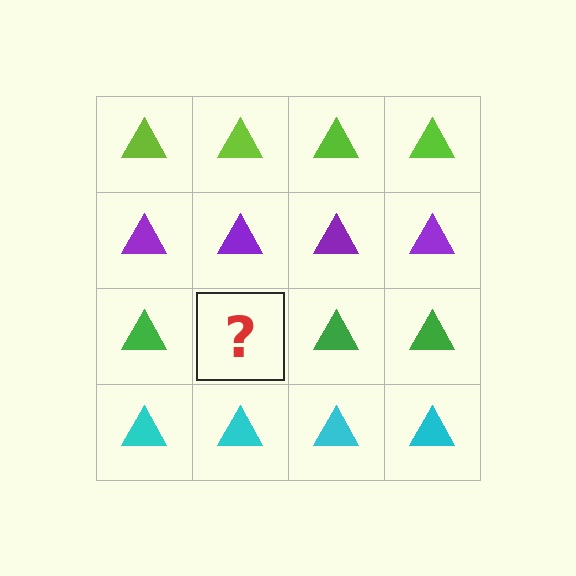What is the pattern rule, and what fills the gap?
The rule is that each row has a consistent color. The gap should be filled with a green triangle.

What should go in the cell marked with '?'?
The missing cell should contain a green triangle.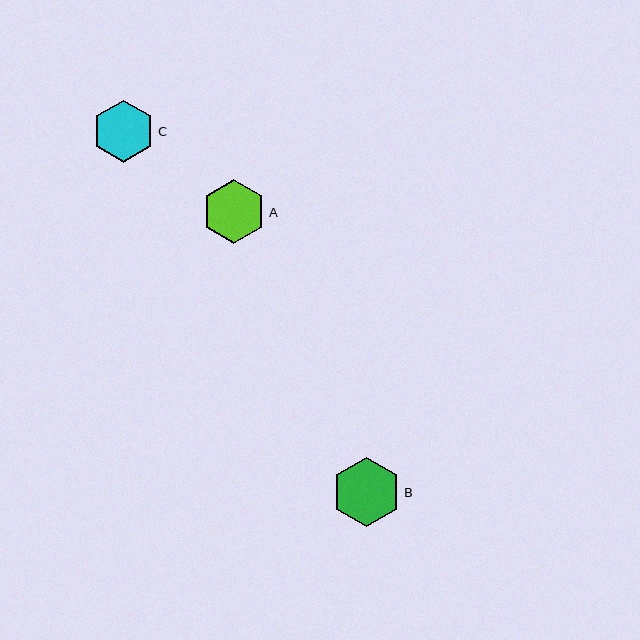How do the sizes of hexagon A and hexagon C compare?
Hexagon A and hexagon C are approximately the same size.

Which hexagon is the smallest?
Hexagon C is the smallest with a size of approximately 62 pixels.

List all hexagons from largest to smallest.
From largest to smallest: B, A, C.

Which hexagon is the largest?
Hexagon B is the largest with a size of approximately 69 pixels.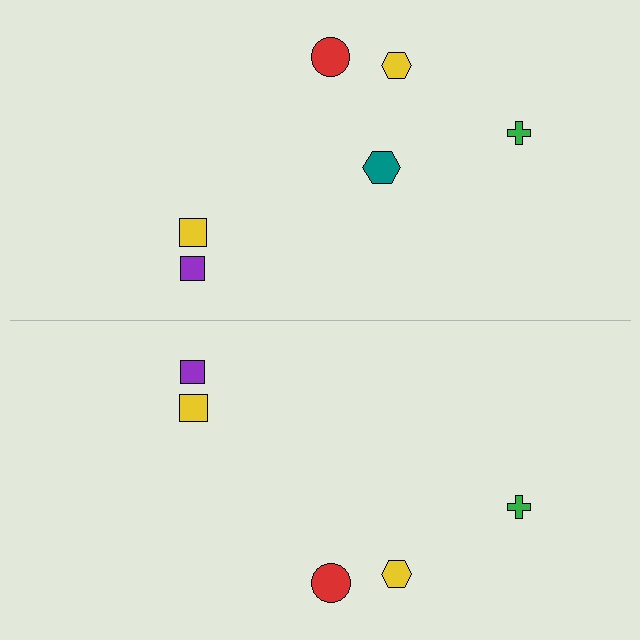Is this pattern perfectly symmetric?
No, the pattern is not perfectly symmetric. A teal hexagon is missing from the bottom side.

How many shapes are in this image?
There are 11 shapes in this image.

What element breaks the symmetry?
A teal hexagon is missing from the bottom side.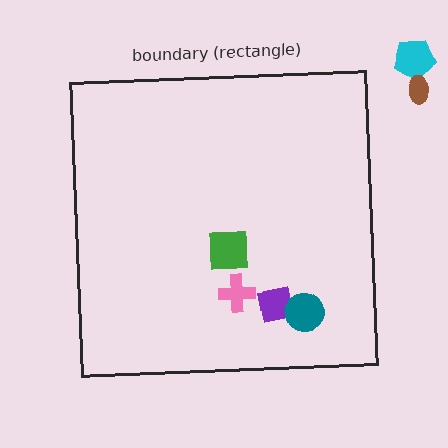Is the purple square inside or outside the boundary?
Inside.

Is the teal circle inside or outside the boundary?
Inside.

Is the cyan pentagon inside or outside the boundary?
Outside.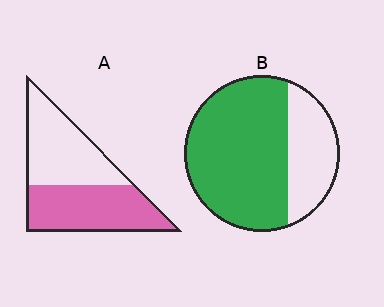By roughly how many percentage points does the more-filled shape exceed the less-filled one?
By roughly 20 percentage points (B over A).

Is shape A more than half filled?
Roughly half.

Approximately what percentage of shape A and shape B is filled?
A is approximately 50% and B is approximately 70%.